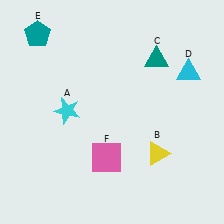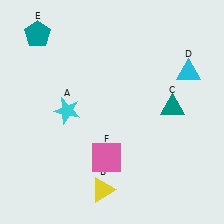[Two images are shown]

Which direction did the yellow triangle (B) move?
The yellow triangle (B) moved left.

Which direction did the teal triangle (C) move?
The teal triangle (C) moved down.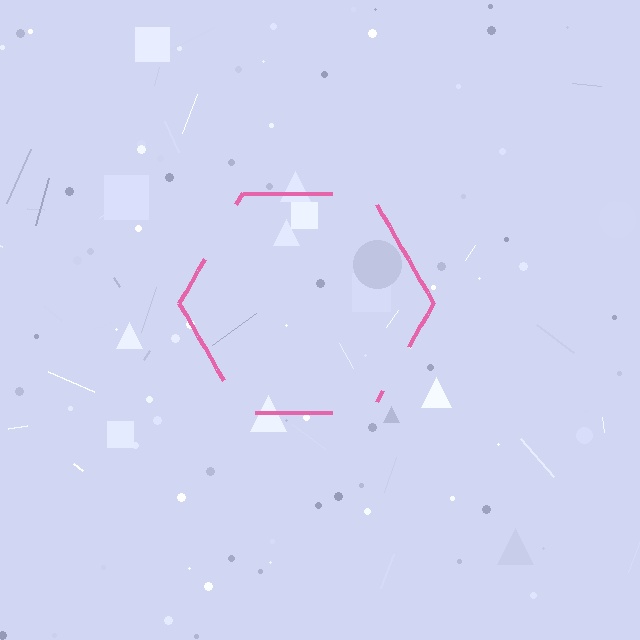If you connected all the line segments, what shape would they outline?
They would outline a hexagon.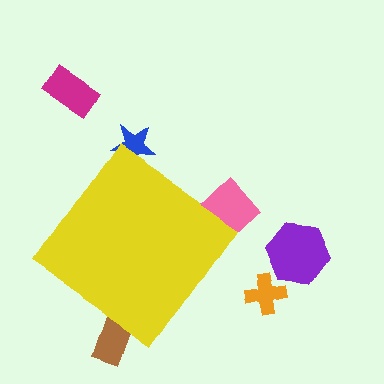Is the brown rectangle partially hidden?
Yes, the brown rectangle is partially hidden behind the yellow diamond.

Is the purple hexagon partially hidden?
No, the purple hexagon is fully visible.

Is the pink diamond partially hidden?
Yes, the pink diamond is partially hidden behind the yellow diamond.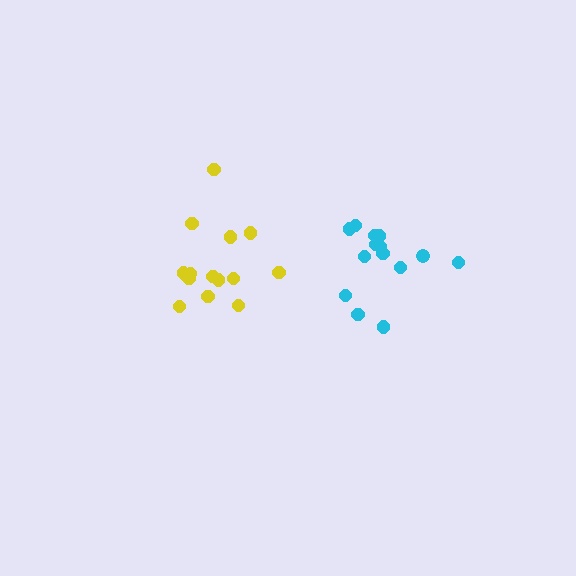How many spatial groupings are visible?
There are 2 spatial groupings.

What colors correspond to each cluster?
The clusters are colored: yellow, cyan.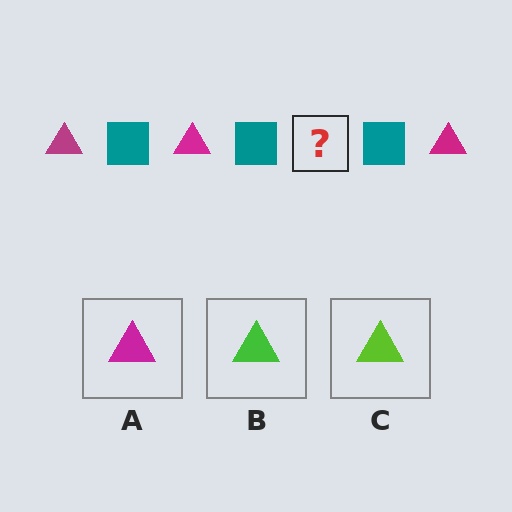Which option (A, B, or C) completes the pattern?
A.